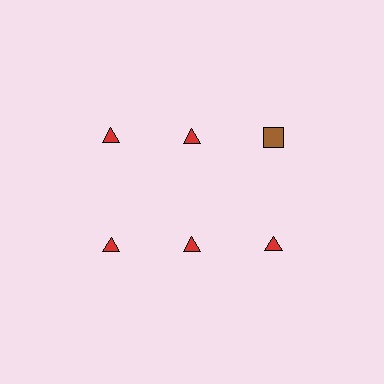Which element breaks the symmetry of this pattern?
The brown square in the top row, center column breaks the symmetry. All other shapes are red triangles.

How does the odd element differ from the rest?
It differs in both color (brown instead of red) and shape (square instead of triangle).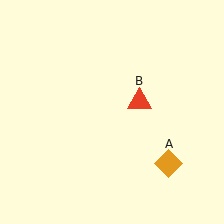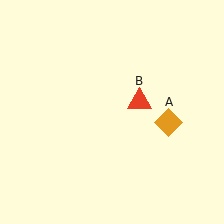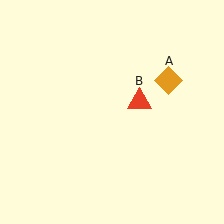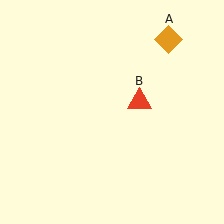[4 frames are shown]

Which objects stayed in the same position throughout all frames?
Red triangle (object B) remained stationary.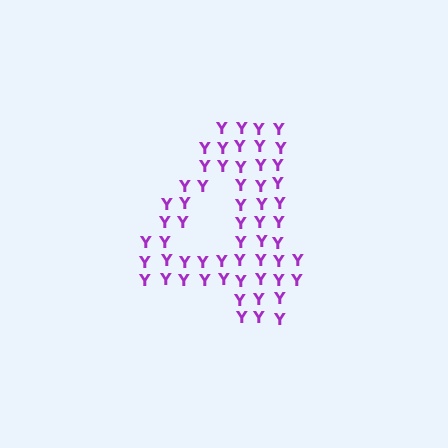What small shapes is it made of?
It is made of small letter Y's.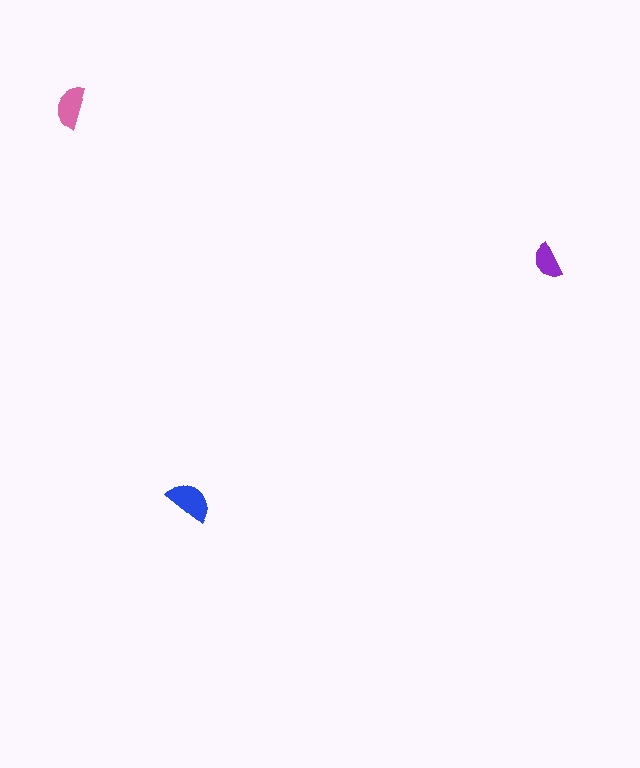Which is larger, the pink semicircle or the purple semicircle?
The pink one.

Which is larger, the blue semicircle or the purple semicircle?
The blue one.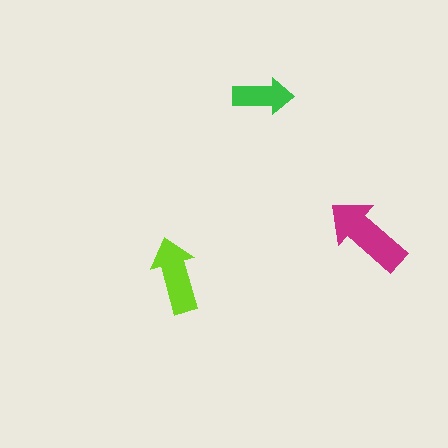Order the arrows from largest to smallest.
the magenta one, the lime one, the green one.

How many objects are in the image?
There are 3 objects in the image.